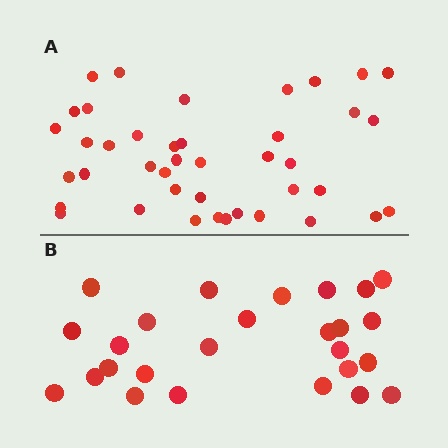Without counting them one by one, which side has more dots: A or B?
Region A (the top region) has more dots.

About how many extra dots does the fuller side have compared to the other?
Region A has approximately 15 more dots than region B.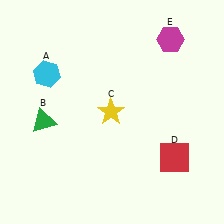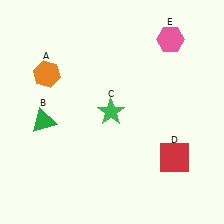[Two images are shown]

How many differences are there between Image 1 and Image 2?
There are 3 differences between the two images.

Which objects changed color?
A changed from cyan to orange. C changed from yellow to green. E changed from magenta to pink.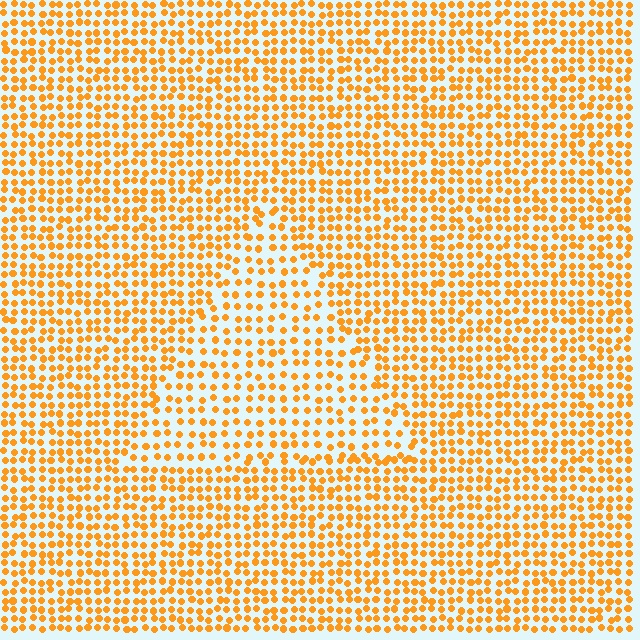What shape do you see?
I see a triangle.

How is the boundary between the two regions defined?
The boundary is defined by a change in element density (approximately 1.5x ratio). All elements are the same color, size, and shape.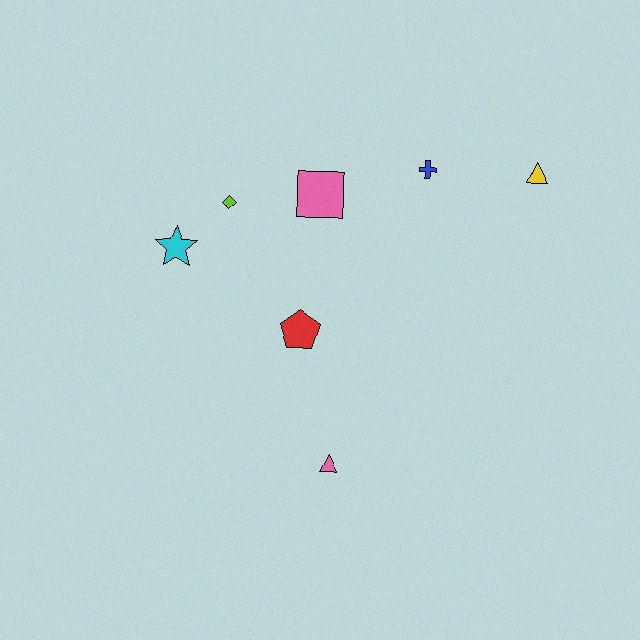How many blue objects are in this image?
There is 1 blue object.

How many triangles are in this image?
There are 2 triangles.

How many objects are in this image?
There are 7 objects.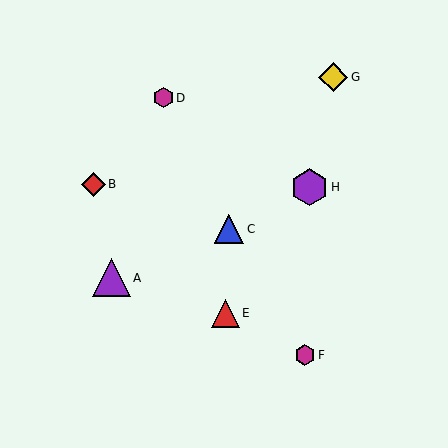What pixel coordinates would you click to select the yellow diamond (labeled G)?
Click at (333, 77) to select the yellow diamond G.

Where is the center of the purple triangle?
The center of the purple triangle is at (111, 278).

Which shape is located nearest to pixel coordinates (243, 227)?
The blue triangle (labeled C) at (229, 229) is nearest to that location.